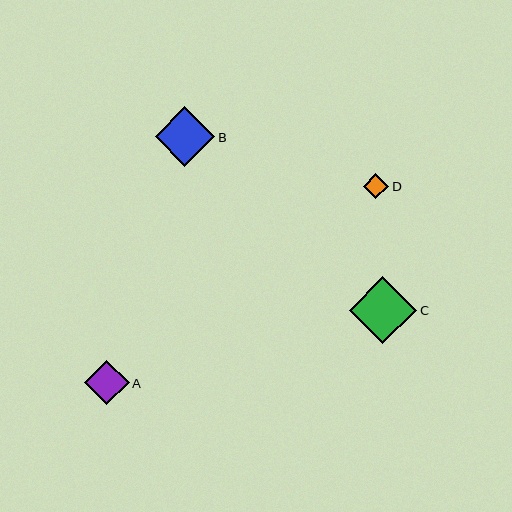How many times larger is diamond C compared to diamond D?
Diamond C is approximately 2.6 times the size of diamond D.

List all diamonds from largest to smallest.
From largest to smallest: C, B, A, D.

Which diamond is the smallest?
Diamond D is the smallest with a size of approximately 25 pixels.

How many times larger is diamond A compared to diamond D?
Diamond A is approximately 1.7 times the size of diamond D.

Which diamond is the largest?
Diamond C is the largest with a size of approximately 67 pixels.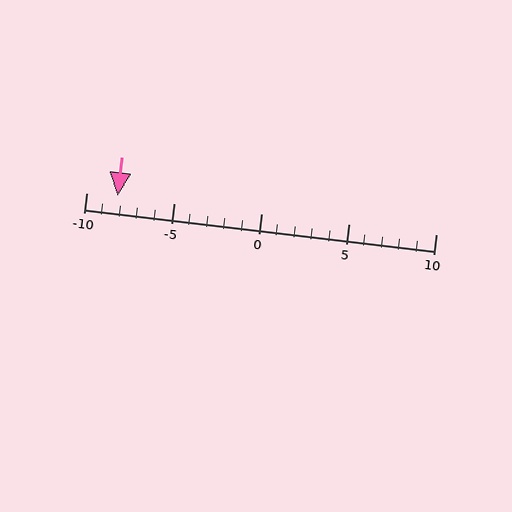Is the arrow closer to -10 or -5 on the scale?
The arrow is closer to -10.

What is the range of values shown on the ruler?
The ruler shows values from -10 to 10.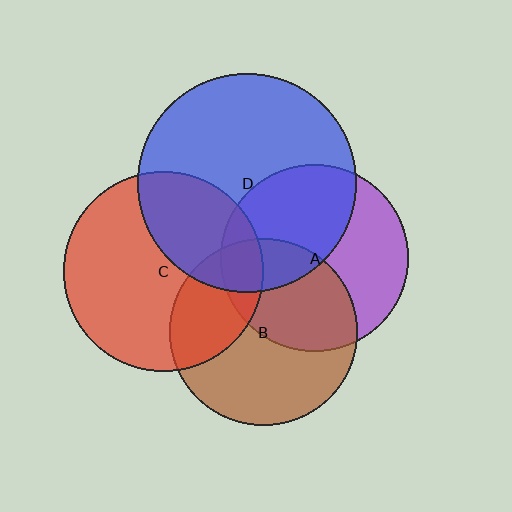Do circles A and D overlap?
Yes.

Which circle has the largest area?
Circle D (blue).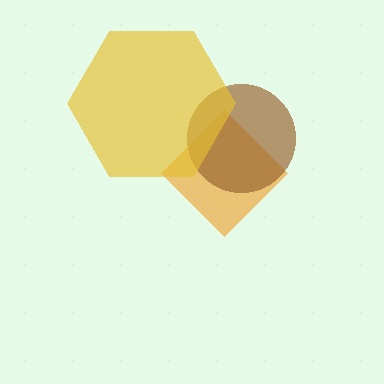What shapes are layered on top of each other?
The layered shapes are: an orange diamond, a brown circle, a yellow hexagon.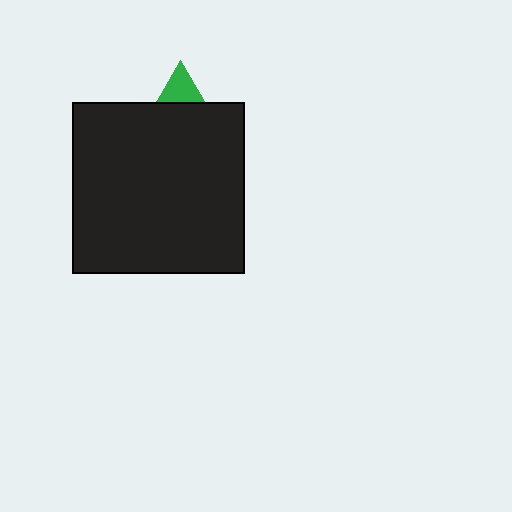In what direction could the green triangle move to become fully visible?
The green triangle could move up. That would shift it out from behind the black square entirely.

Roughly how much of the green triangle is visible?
A small part of it is visible (roughly 30%).